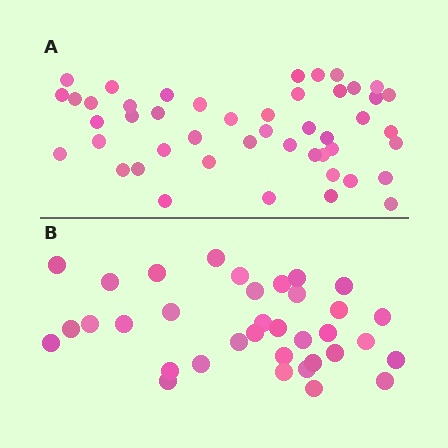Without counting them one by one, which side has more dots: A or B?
Region A (the top region) has more dots.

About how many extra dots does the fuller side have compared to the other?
Region A has roughly 12 or so more dots than region B.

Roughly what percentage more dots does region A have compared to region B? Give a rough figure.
About 35% more.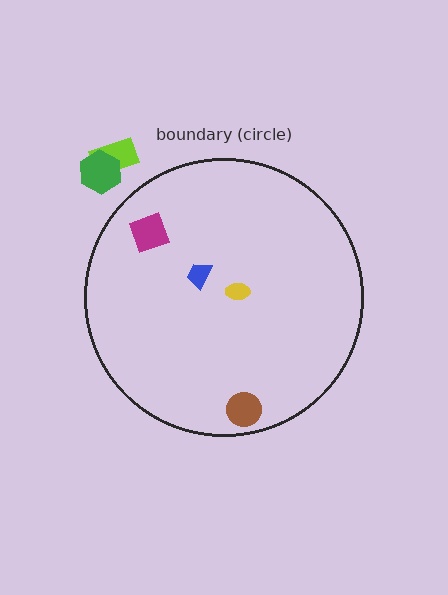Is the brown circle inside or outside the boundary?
Inside.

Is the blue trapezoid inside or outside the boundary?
Inside.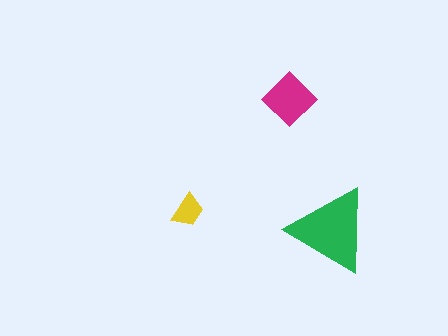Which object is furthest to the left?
The yellow trapezoid is leftmost.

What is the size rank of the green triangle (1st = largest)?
1st.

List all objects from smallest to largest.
The yellow trapezoid, the magenta diamond, the green triangle.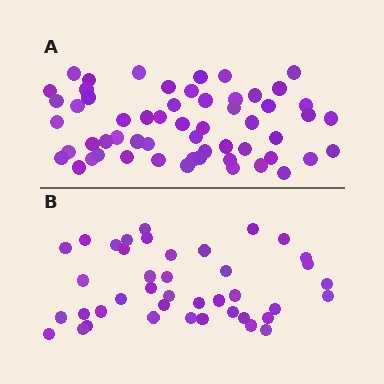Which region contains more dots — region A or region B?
Region A (the top region) has more dots.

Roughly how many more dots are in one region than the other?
Region A has approximately 15 more dots than region B.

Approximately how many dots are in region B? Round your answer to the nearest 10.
About 40 dots. (The exact count is 41, which rounds to 40.)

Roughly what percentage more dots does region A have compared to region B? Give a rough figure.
About 40% more.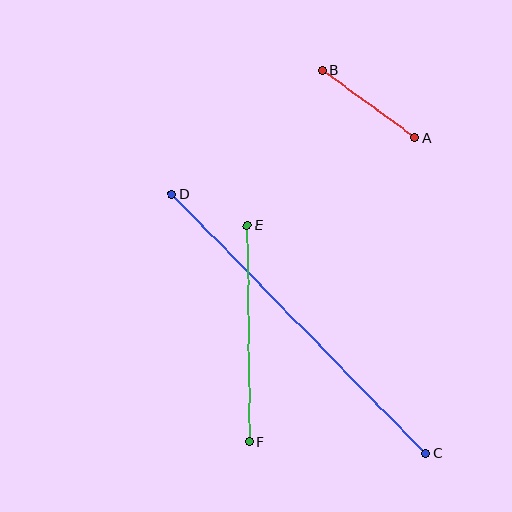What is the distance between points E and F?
The distance is approximately 216 pixels.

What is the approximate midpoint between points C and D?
The midpoint is at approximately (298, 323) pixels.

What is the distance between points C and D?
The distance is approximately 362 pixels.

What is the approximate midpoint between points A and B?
The midpoint is at approximately (368, 104) pixels.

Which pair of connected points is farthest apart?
Points C and D are farthest apart.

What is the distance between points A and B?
The distance is approximately 114 pixels.